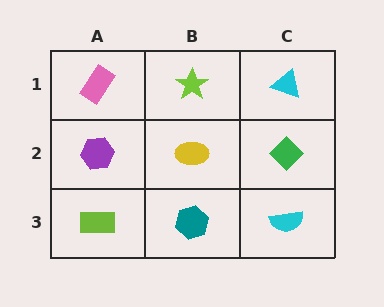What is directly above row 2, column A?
A pink rectangle.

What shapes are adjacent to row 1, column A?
A purple hexagon (row 2, column A), a lime star (row 1, column B).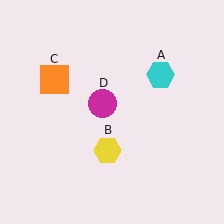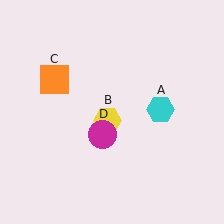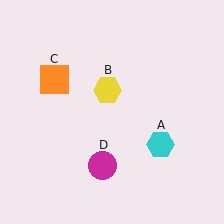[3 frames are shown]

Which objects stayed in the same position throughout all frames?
Orange square (object C) remained stationary.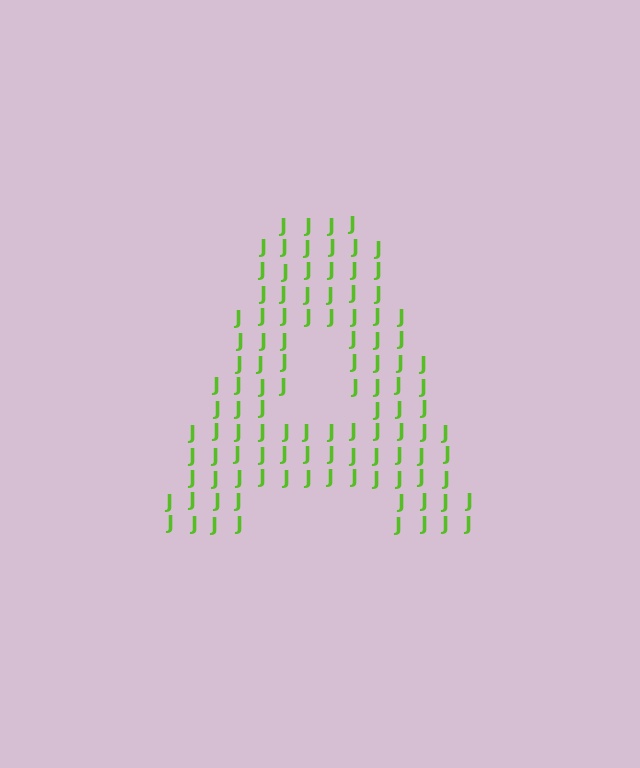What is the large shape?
The large shape is the letter A.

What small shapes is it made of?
It is made of small letter J's.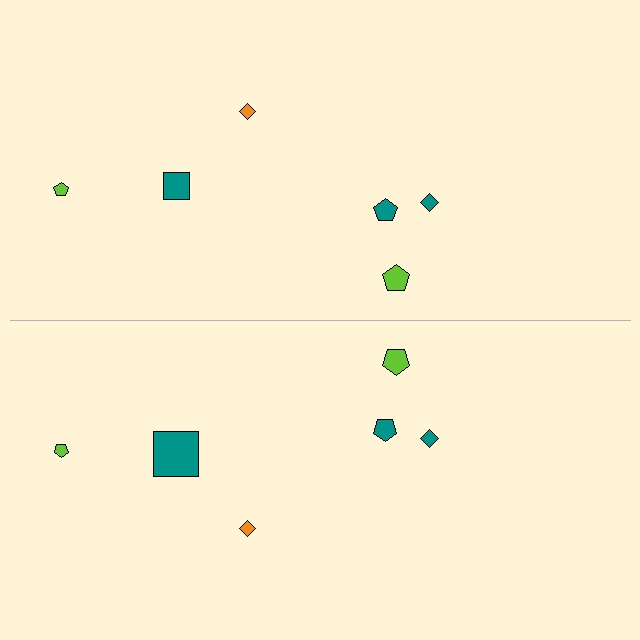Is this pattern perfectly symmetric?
No, the pattern is not perfectly symmetric. The teal square on the bottom side has a different size than its mirror counterpart.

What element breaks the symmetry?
The teal square on the bottom side has a different size than its mirror counterpart.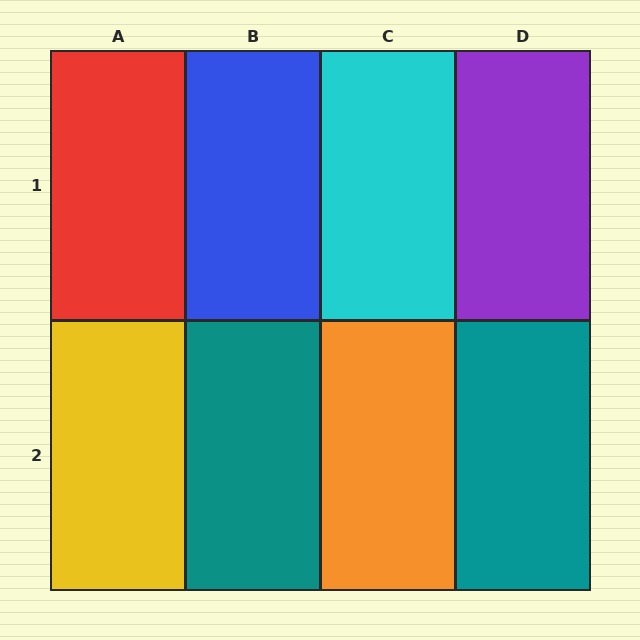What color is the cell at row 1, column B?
Blue.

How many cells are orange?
1 cell is orange.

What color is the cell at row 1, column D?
Purple.